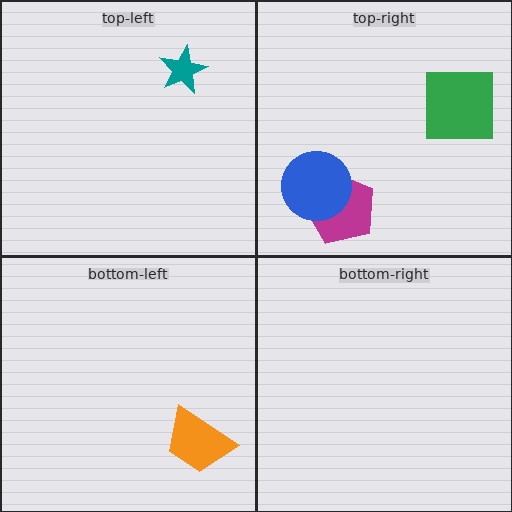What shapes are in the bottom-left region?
The orange trapezoid.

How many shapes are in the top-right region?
3.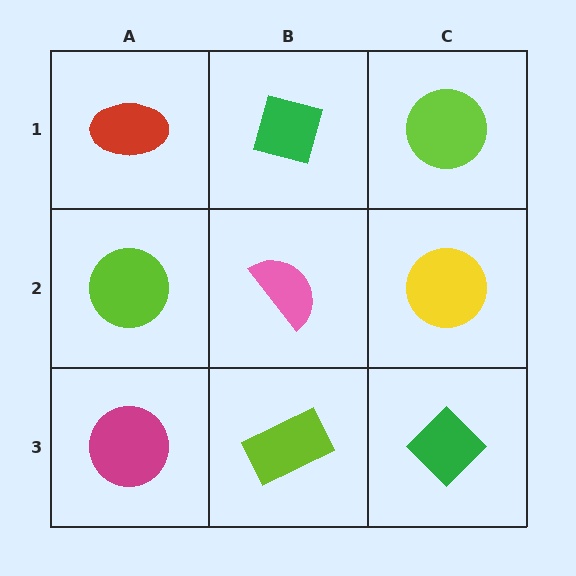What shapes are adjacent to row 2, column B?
A green square (row 1, column B), a lime rectangle (row 3, column B), a lime circle (row 2, column A), a yellow circle (row 2, column C).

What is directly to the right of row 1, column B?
A lime circle.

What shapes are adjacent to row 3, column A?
A lime circle (row 2, column A), a lime rectangle (row 3, column B).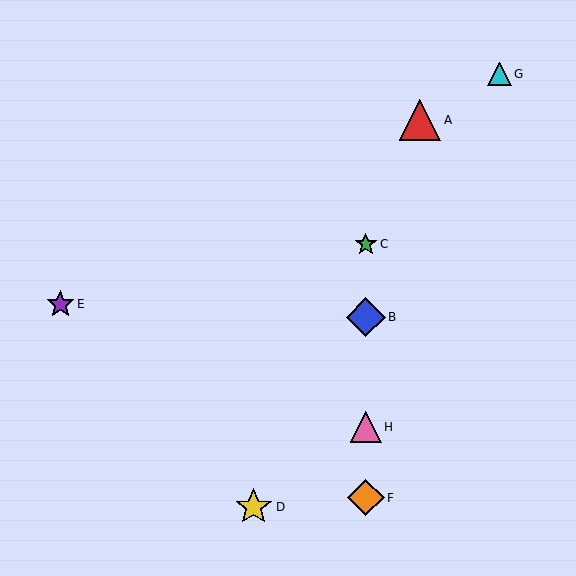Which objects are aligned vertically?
Objects B, C, F, H are aligned vertically.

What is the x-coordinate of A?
Object A is at x≈420.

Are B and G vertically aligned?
No, B is at x≈366 and G is at x≈499.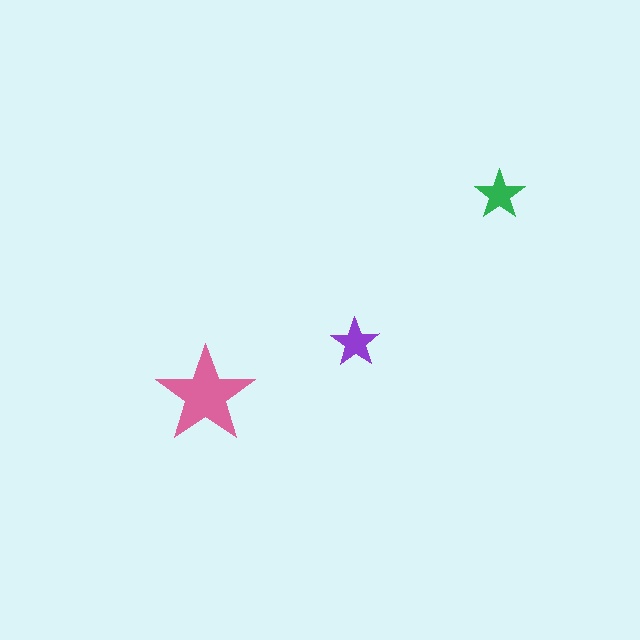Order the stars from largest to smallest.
the pink one, the green one, the purple one.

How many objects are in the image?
There are 3 objects in the image.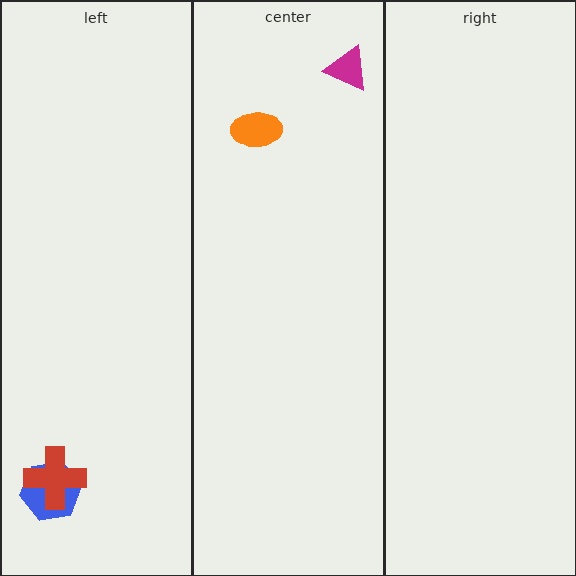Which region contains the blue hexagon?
The left region.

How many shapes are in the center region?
2.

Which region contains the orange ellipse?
The center region.